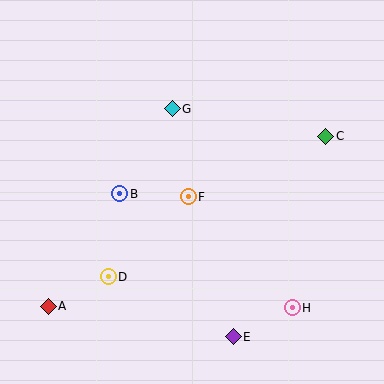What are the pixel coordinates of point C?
Point C is at (326, 136).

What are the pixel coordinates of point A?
Point A is at (48, 306).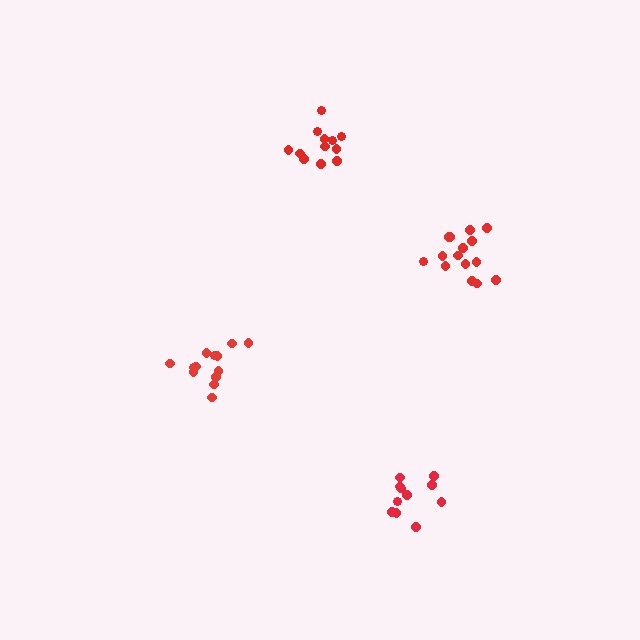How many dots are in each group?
Group 1: 13 dots, Group 2: 15 dots, Group 3: 12 dots, Group 4: 12 dots (52 total).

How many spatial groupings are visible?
There are 4 spatial groupings.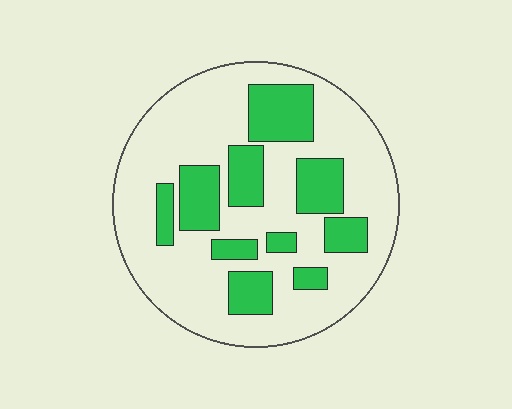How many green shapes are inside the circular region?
10.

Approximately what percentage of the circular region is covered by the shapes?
Approximately 30%.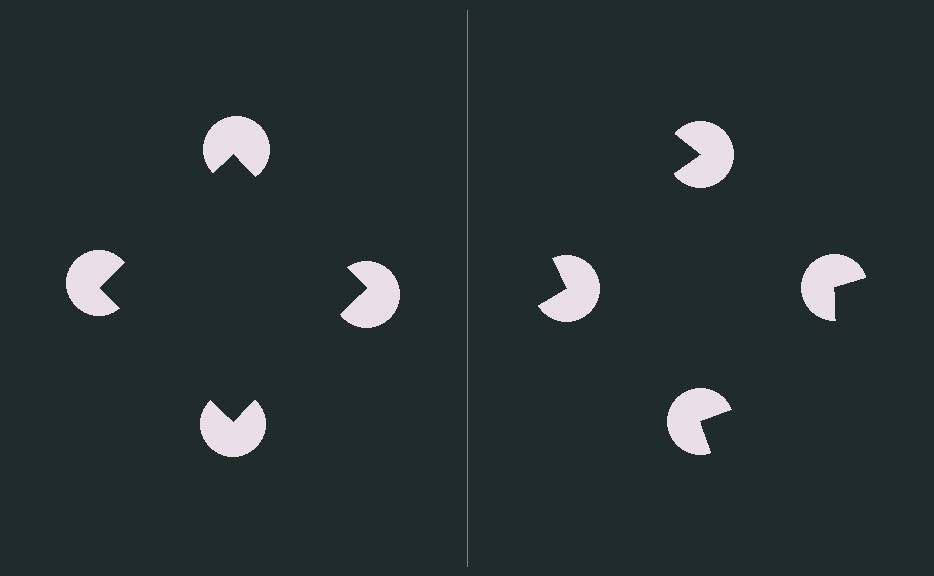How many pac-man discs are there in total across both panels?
8 — 4 on each side.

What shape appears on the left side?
An illusory square.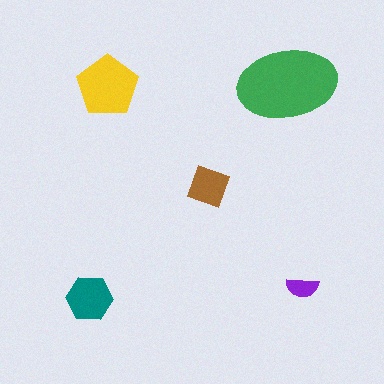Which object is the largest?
The green ellipse.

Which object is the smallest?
The purple semicircle.